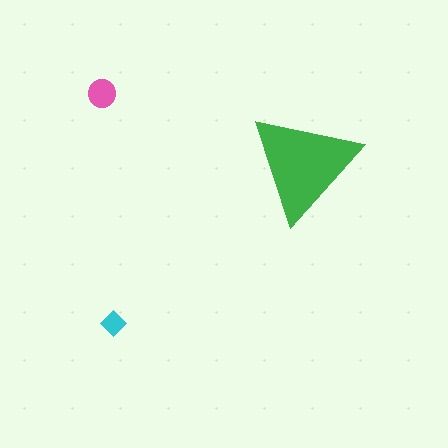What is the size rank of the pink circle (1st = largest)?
2nd.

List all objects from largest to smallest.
The green triangle, the pink circle, the cyan diamond.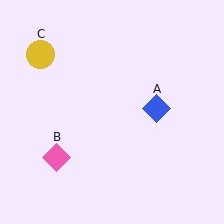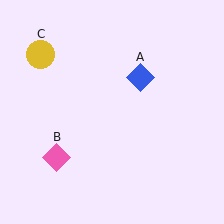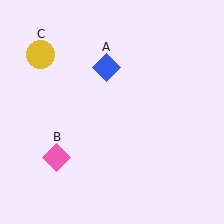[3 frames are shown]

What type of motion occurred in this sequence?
The blue diamond (object A) rotated counterclockwise around the center of the scene.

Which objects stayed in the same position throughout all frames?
Pink diamond (object B) and yellow circle (object C) remained stationary.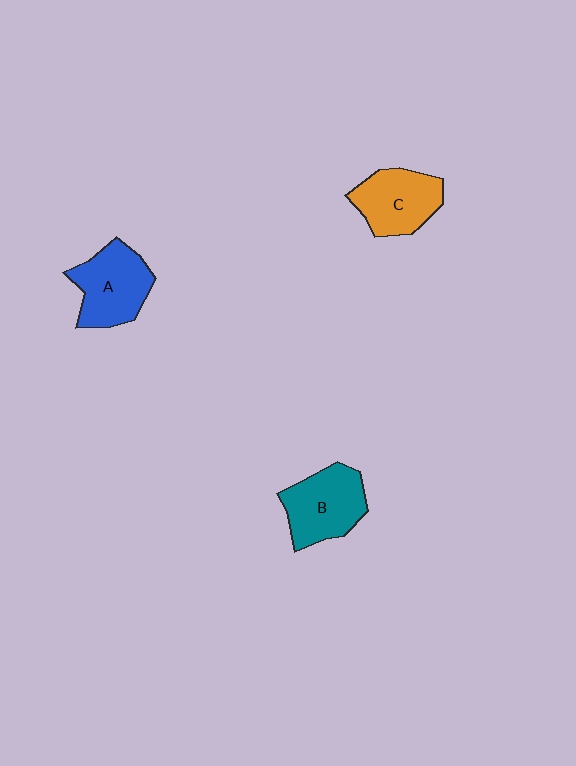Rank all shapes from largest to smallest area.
From largest to smallest: A (blue), B (teal), C (orange).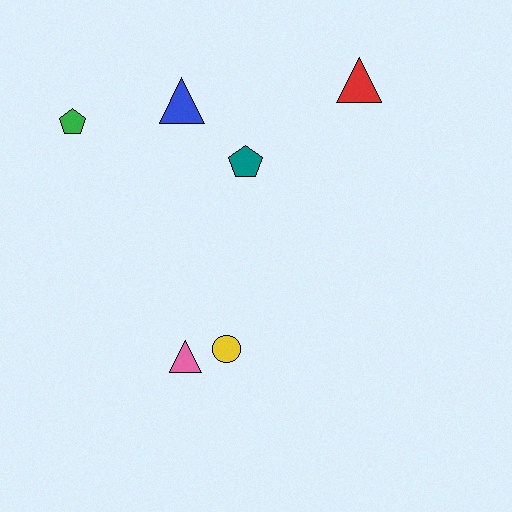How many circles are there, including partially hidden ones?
There is 1 circle.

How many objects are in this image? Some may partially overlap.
There are 6 objects.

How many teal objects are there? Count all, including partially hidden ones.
There is 1 teal object.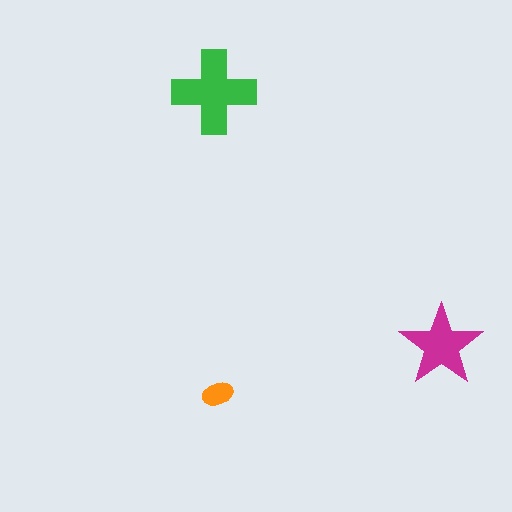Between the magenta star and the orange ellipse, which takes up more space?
The magenta star.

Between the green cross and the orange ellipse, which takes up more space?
The green cross.